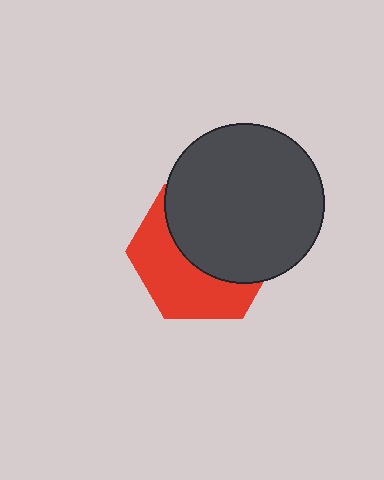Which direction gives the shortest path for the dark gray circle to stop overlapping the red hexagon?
Moving up gives the shortest separation.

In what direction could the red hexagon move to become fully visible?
The red hexagon could move down. That would shift it out from behind the dark gray circle entirely.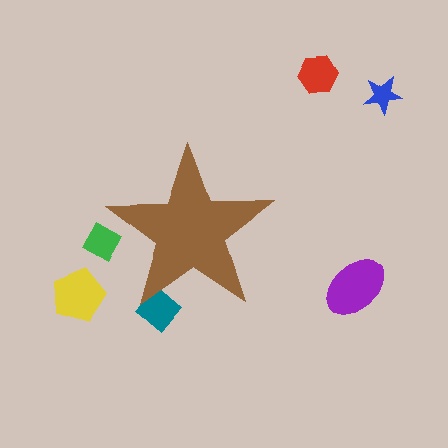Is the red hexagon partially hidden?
No, the red hexagon is fully visible.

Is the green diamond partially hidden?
Yes, the green diamond is partially hidden behind the brown star.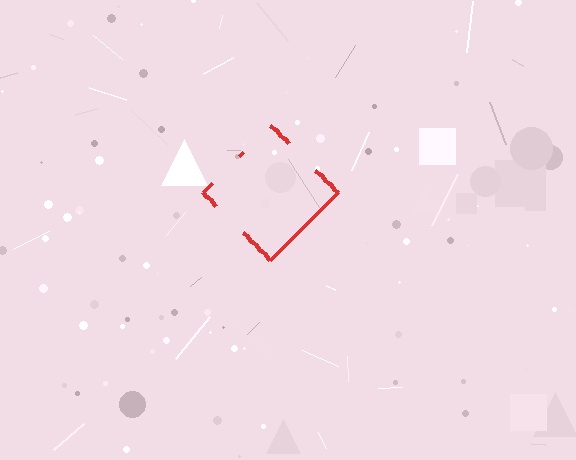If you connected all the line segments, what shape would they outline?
They would outline a diamond.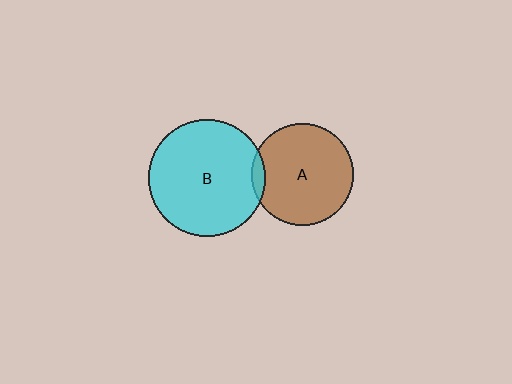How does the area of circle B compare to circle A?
Approximately 1.3 times.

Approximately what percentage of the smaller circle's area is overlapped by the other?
Approximately 5%.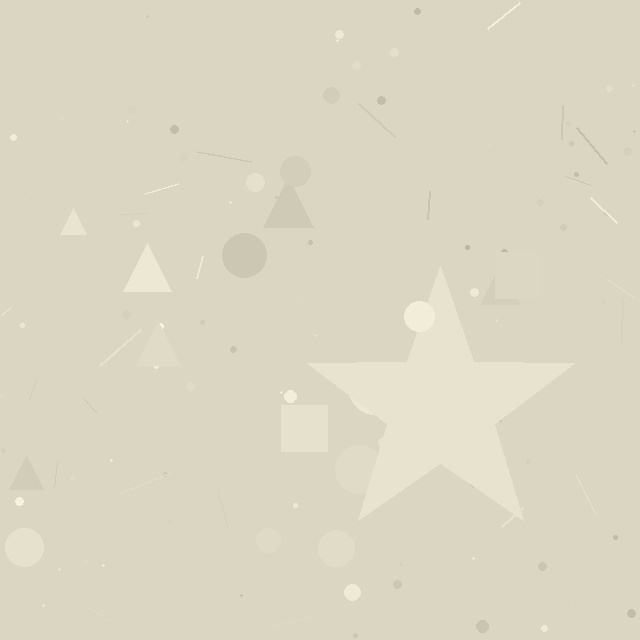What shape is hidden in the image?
A star is hidden in the image.